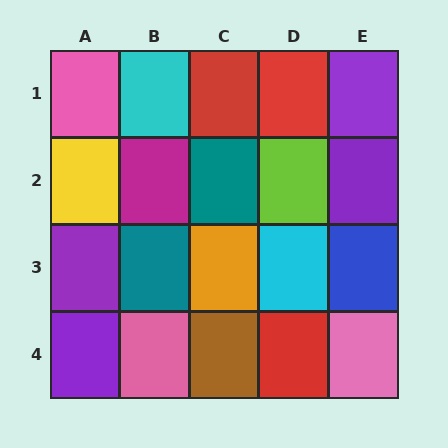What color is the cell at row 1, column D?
Red.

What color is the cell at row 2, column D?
Lime.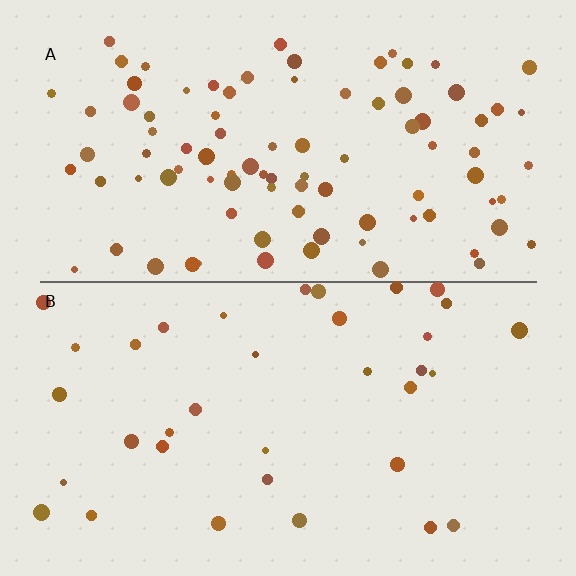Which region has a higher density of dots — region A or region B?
A (the top).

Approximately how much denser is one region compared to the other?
Approximately 2.6× — region A over region B.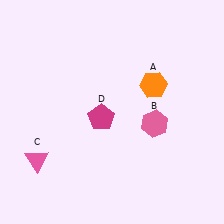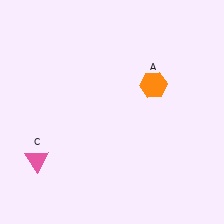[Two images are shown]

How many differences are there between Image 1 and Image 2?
There are 2 differences between the two images.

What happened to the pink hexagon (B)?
The pink hexagon (B) was removed in Image 2. It was in the bottom-right area of Image 1.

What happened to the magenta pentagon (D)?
The magenta pentagon (D) was removed in Image 2. It was in the bottom-left area of Image 1.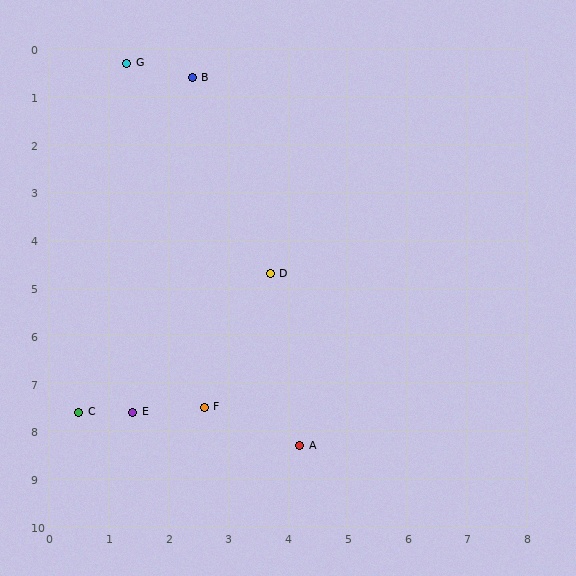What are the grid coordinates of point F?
Point F is at approximately (2.6, 7.5).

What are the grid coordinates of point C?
Point C is at approximately (0.5, 7.6).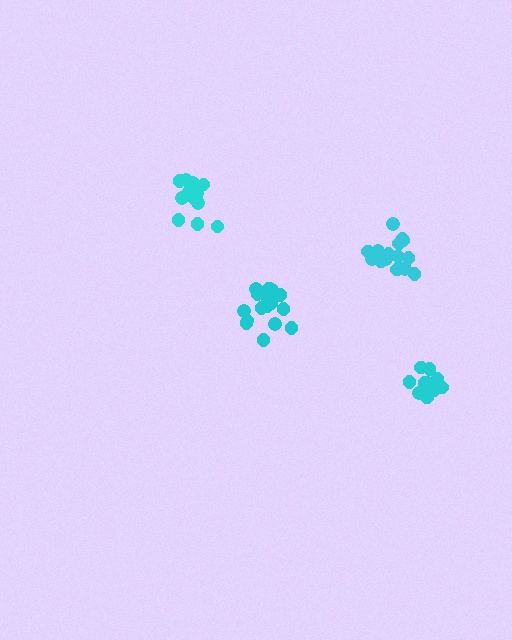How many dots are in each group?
Group 1: 17 dots, Group 2: 16 dots, Group 3: 17 dots, Group 4: 12 dots (62 total).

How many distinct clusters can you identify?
There are 4 distinct clusters.